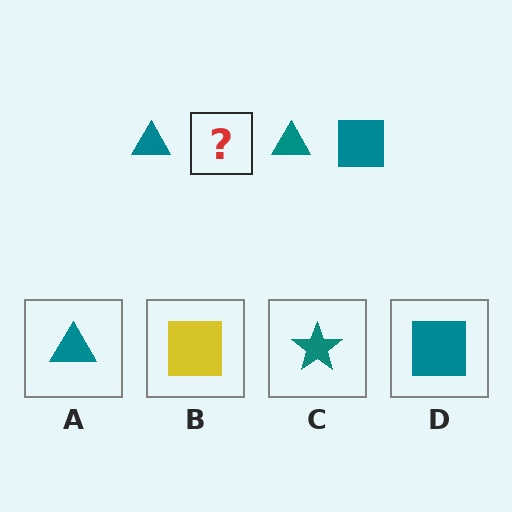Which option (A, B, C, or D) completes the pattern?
D.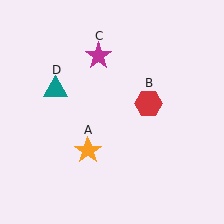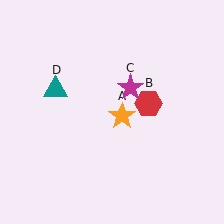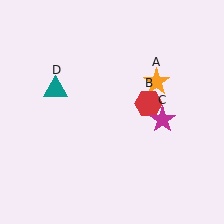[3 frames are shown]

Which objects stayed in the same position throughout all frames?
Red hexagon (object B) and teal triangle (object D) remained stationary.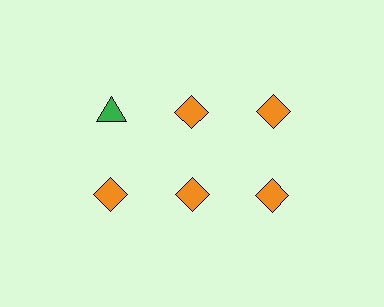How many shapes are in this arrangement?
There are 6 shapes arranged in a grid pattern.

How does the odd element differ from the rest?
It differs in both color (green instead of orange) and shape (triangle instead of diamond).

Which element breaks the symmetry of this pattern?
The green triangle in the top row, leftmost column breaks the symmetry. All other shapes are orange diamonds.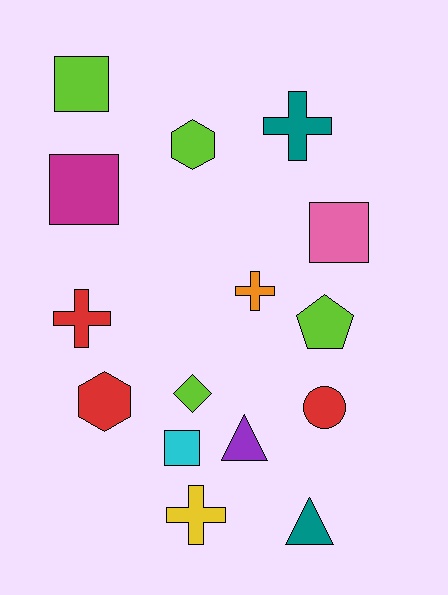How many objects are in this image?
There are 15 objects.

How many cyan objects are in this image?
There is 1 cyan object.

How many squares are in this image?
There are 4 squares.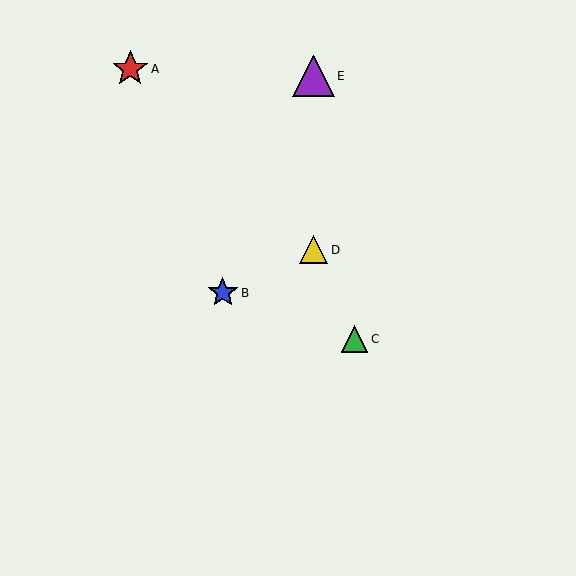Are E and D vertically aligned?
Yes, both are at x≈314.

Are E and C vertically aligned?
No, E is at x≈314 and C is at x≈355.